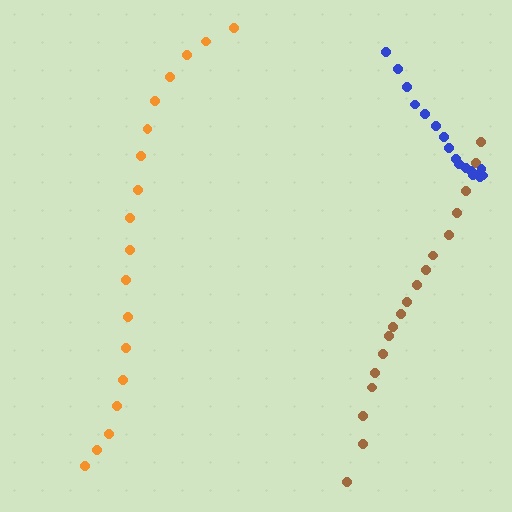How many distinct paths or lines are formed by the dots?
There are 3 distinct paths.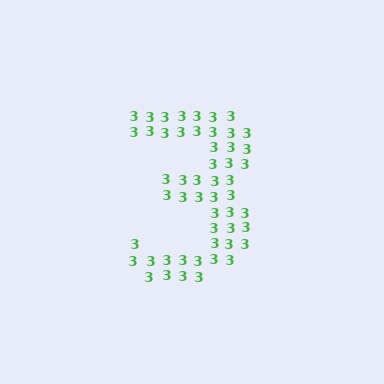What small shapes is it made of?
It is made of small digit 3's.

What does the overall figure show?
The overall figure shows the digit 3.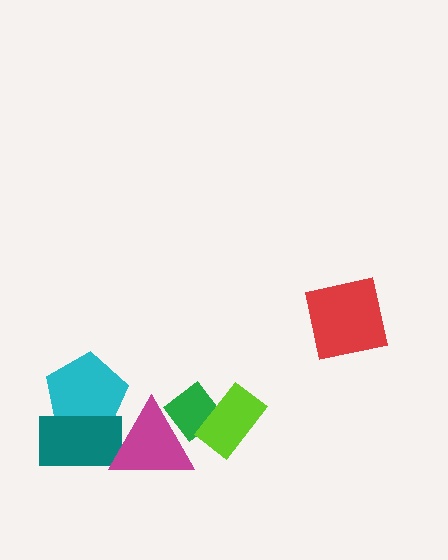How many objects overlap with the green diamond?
2 objects overlap with the green diamond.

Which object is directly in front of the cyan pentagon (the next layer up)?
The teal rectangle is directly in front of the cyan pentagon.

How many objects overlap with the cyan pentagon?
2 objects overlap with the cyan pentagon.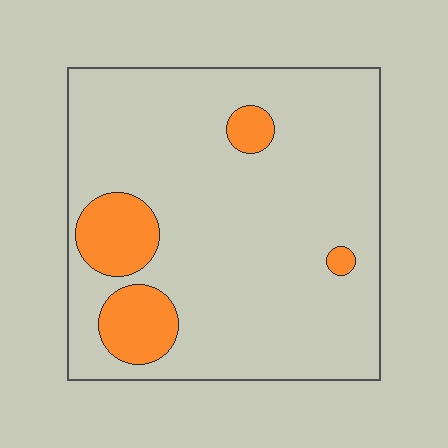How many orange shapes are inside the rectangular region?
4.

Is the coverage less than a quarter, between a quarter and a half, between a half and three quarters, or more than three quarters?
Less than a quarter.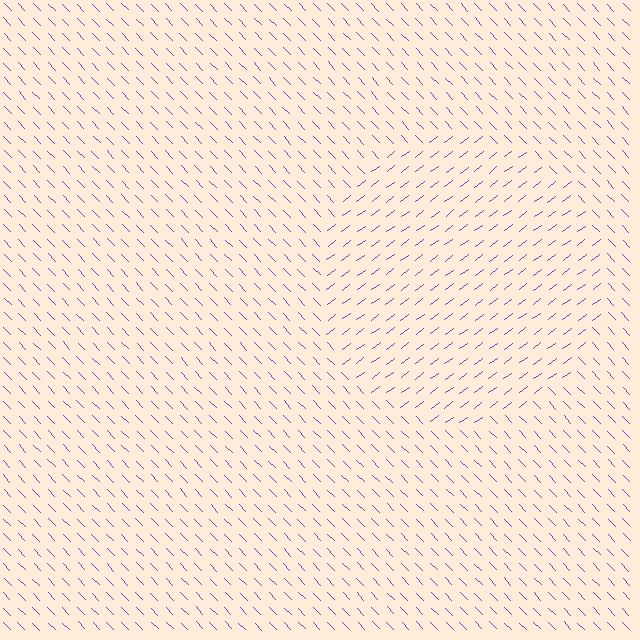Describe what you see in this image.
The image is filled with small purple line segments. A circle region in the image has lines oriented differently from the surrounding lines, creating a visible texture boundary.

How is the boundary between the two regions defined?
The boundary is defined purely by a change in line orientation (approximately 83 degrees difference). All lines are the same color and thickness.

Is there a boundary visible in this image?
Yes, there is a texture boundary formed by a change in line orientation.